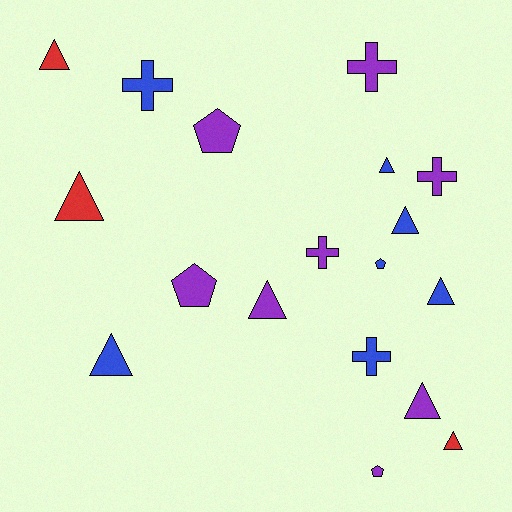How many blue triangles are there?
There are 4 blue triangles.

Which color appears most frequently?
Purple, with 8 objects.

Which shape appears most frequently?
Triangle, with 9 objects.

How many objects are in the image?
There are 18 objects.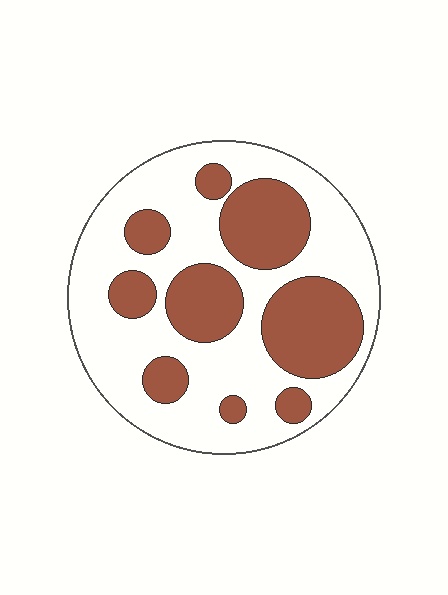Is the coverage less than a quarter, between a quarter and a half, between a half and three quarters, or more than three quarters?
Between a quarter and a half.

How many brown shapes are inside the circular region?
9.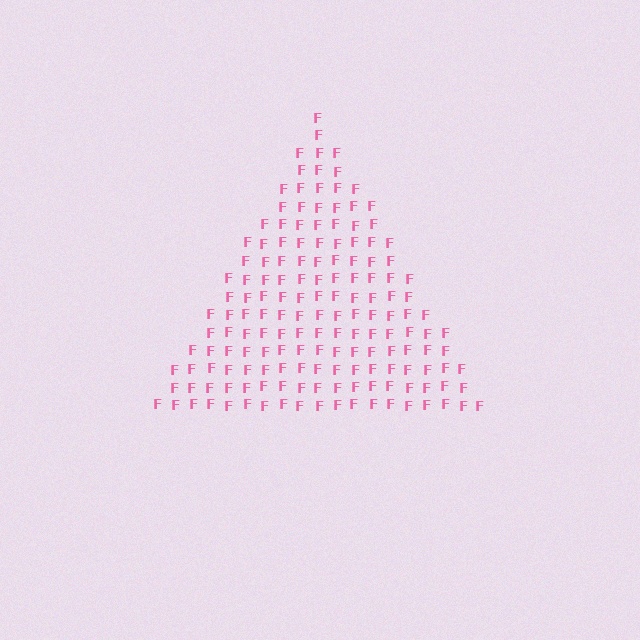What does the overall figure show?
The overall figure shows a triangle.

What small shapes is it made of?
It is made of small letter F's.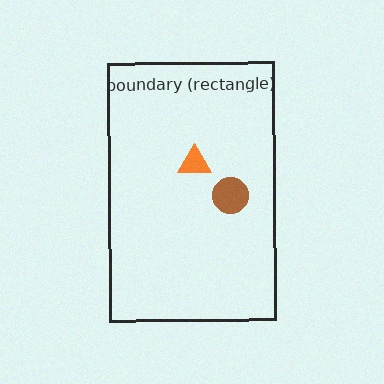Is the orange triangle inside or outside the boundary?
Inside.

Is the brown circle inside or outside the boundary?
Inside.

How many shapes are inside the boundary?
2 inside, 0 outside.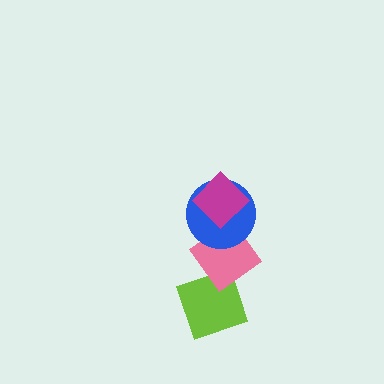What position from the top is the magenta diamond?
The magenta diamond is 1st from the top.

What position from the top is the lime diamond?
The lime diamond is 4th from the top.